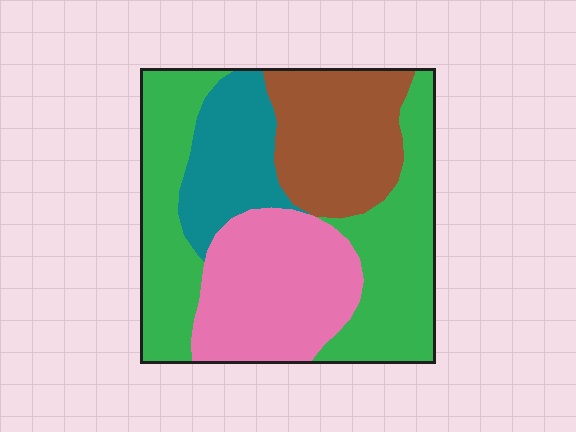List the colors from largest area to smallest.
From largest to smallest: green, pink, brown, teal.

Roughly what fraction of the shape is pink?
Pink takes up about one quarter (1/4) of the shape.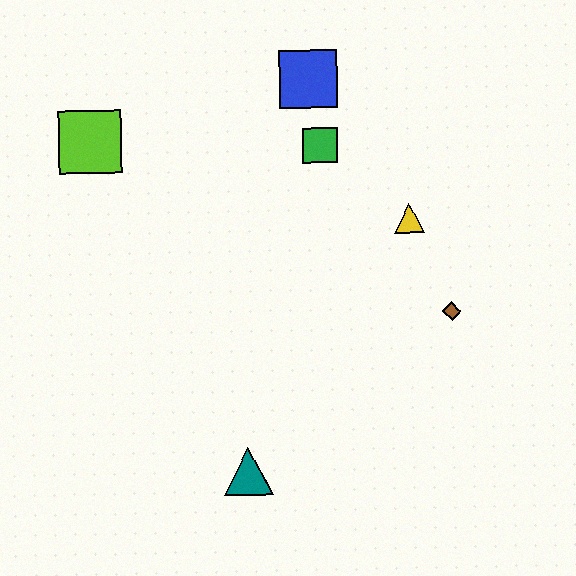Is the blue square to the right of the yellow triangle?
No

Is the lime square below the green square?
No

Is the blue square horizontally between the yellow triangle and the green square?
No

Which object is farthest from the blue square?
The teal triangle is farthest from the blue square.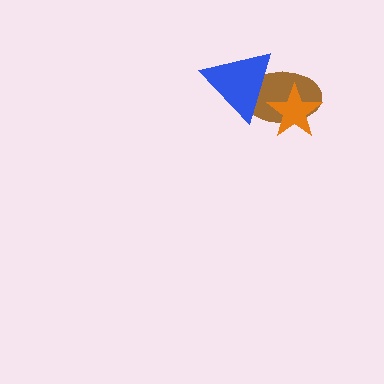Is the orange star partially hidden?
No, no other shape covers it.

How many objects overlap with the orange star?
2 objects overlap with the orange star.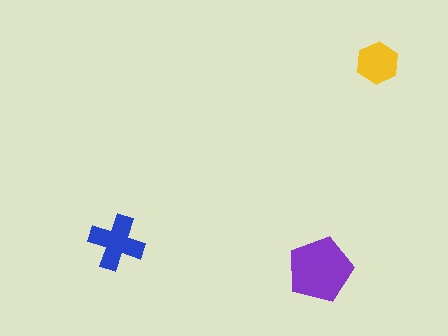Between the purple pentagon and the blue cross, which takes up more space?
The purple pentagon.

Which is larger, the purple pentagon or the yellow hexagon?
The purple pentagon.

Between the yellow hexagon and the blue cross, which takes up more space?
The blue cross.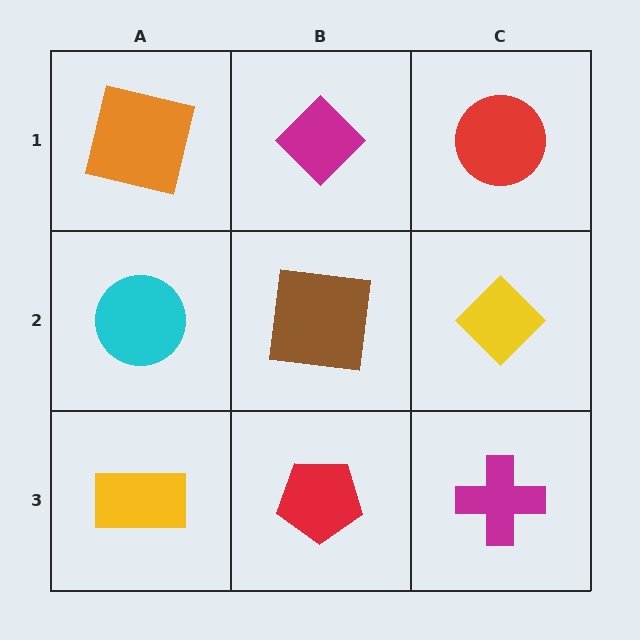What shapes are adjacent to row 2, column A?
An orange square (row 1, column A), a yellow rectangle (row 3, column A), a brown square (row 2, column B).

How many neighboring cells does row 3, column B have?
3.